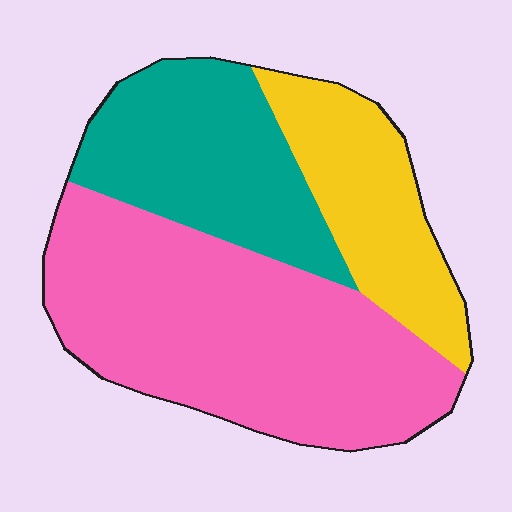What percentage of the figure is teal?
Teal takes up between a quarter and a half of the figure.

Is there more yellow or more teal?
Teal.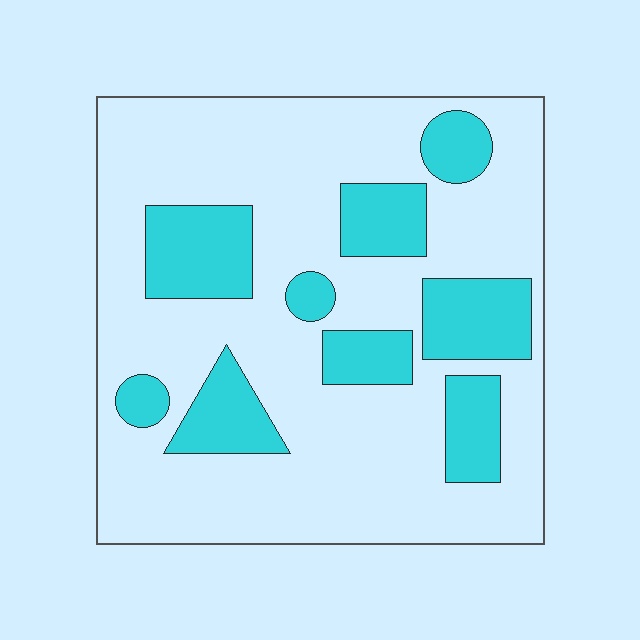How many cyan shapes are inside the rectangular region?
9.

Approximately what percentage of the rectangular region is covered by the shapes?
Approximately 25%.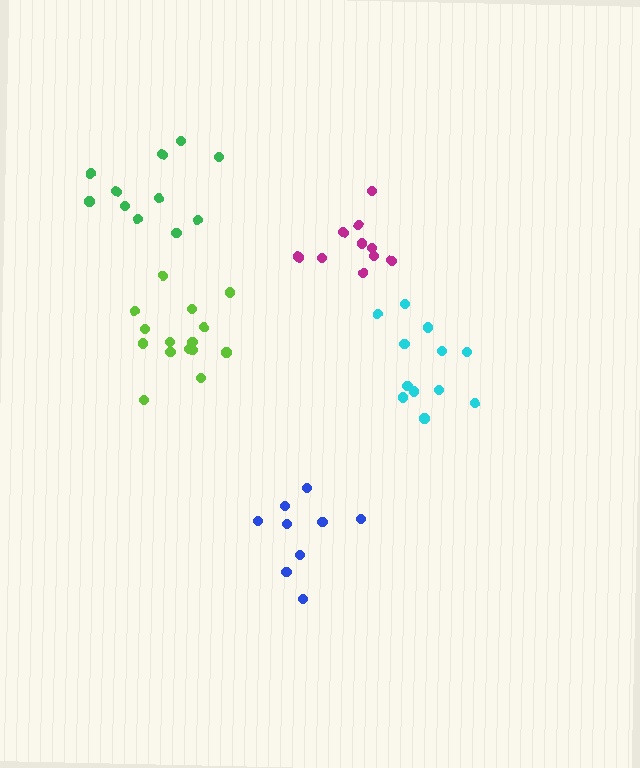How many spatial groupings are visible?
There are 5 spatial groupings.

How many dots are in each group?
Group 1: 11 dots, Group 2: 10 dots, Group 3: 9 dots, Group 4: 15 dots, Group 5: 12 dots (57 total).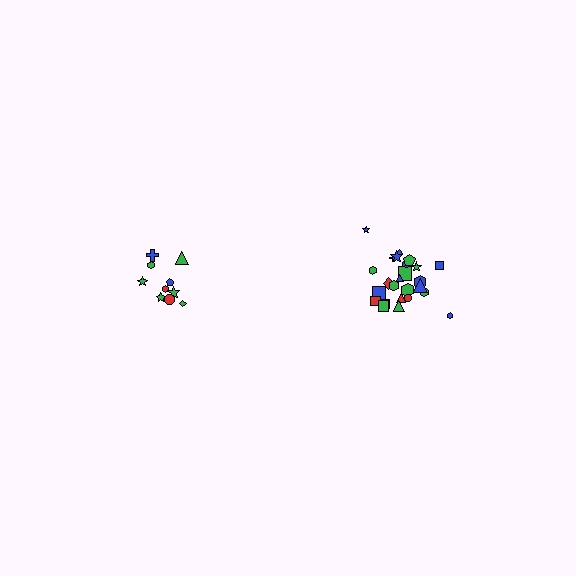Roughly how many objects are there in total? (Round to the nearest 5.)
Roughly 35 objects in total.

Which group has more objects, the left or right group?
The right group.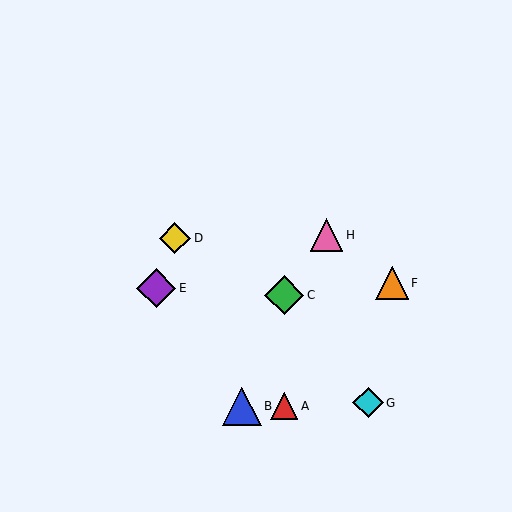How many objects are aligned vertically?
2 objects (A, C) are aligned vertically.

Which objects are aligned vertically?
Objects A, C are aligned vertically.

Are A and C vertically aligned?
Yes, both are at x≈284.